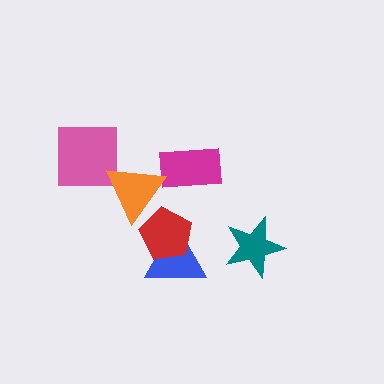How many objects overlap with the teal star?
0 objects overlap with the teal star.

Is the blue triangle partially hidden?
Yes, it is partially covered by another shape.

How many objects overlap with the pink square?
0 objects overlap with the pink square.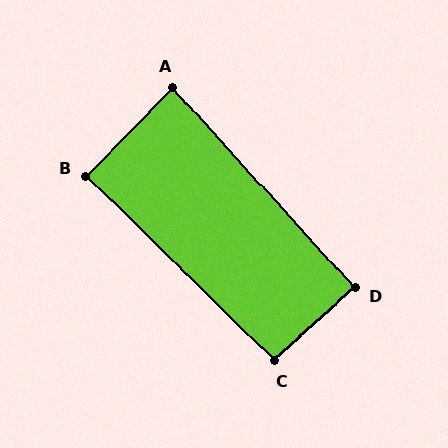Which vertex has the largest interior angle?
C, at approximately 93 degrees.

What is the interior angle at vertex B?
Approximately 90 degrees (approximately right).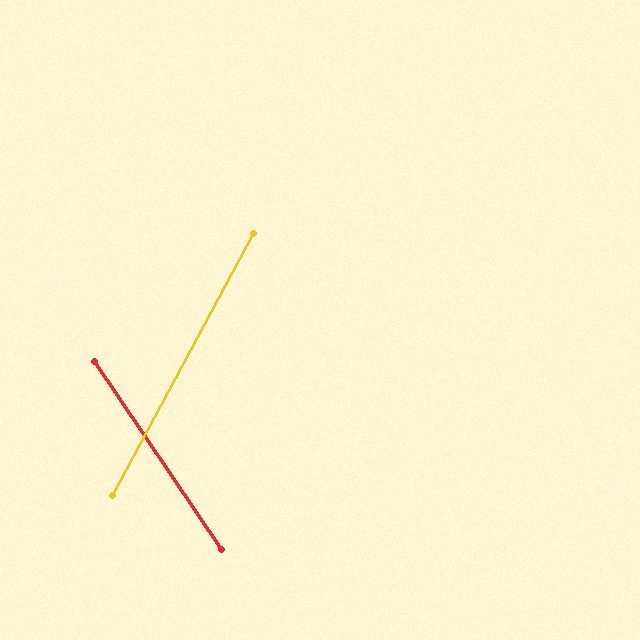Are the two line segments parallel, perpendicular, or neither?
Neither parallel nor perpendicular — they differ by about 62°.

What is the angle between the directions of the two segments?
Approximately 62 degrees.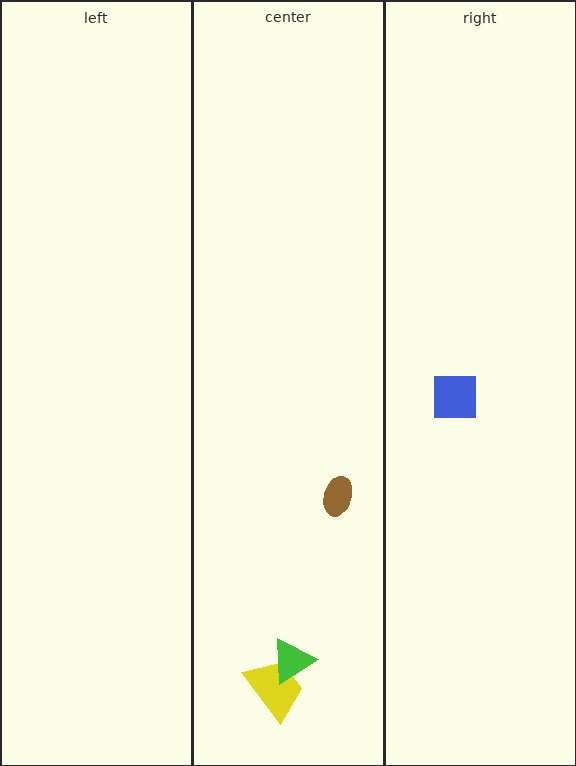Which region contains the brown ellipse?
The center region.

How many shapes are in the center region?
3.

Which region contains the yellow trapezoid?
The center region.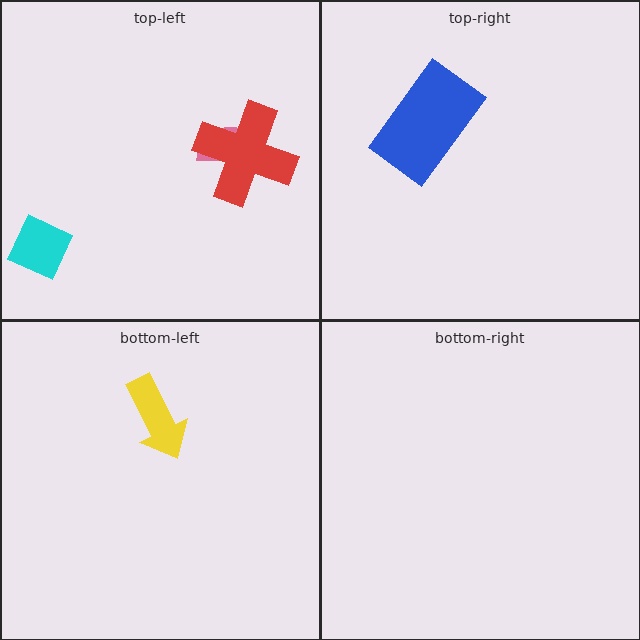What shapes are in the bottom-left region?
The yellow arrow.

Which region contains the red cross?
The top-left region.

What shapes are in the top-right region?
The blue rectangle.